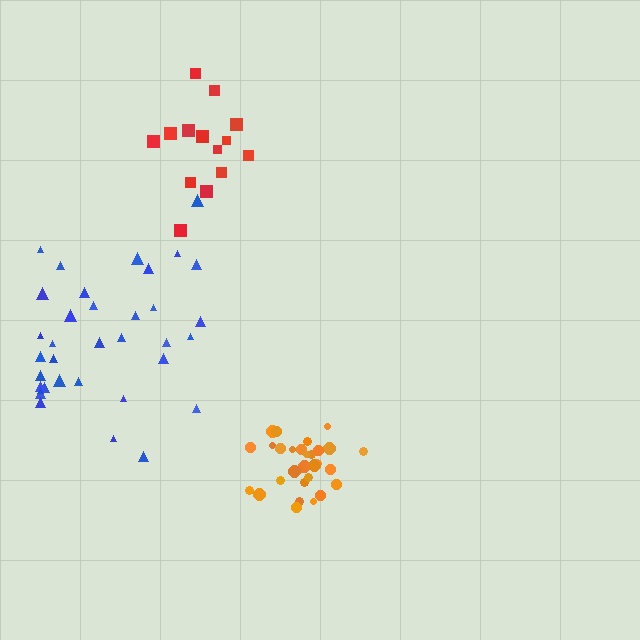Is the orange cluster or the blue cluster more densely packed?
Orange.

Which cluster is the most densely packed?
Orange.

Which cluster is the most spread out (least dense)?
Blue.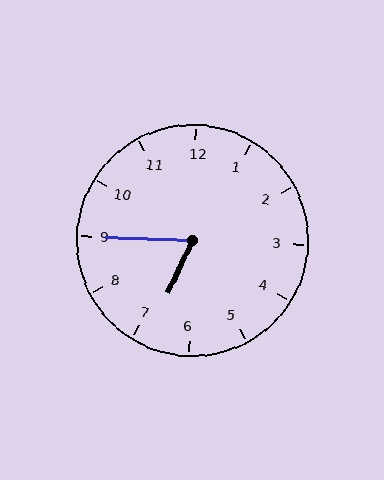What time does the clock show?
6:45.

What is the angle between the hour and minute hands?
Approximately 68 degrees.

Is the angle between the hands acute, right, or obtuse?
It is acute.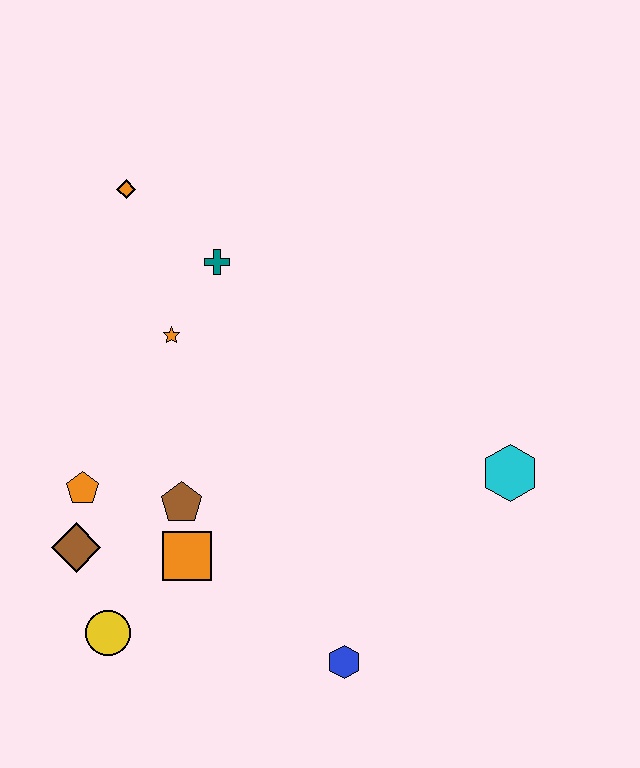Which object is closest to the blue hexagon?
The orange square is closest to the blue hexagon.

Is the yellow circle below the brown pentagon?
Yes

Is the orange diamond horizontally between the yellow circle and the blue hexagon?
Yes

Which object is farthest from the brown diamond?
The cyan hexagon is farthest from the brown diamond.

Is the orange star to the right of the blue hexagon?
No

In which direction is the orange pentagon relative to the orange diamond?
The orange pentagon is below the orange diamond.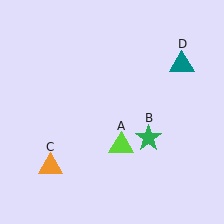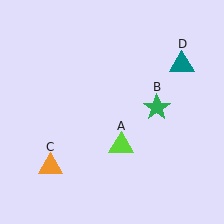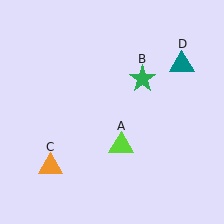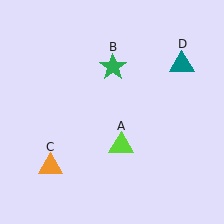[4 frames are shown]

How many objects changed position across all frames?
1 object changed position: green star (object B).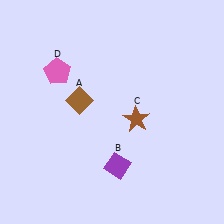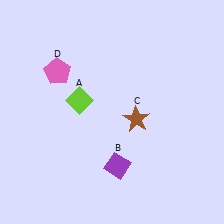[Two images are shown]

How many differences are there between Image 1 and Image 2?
There is 1 difference between the two images.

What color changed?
The diamond (A) changed from brown in Image 1 to lime in Image 2.